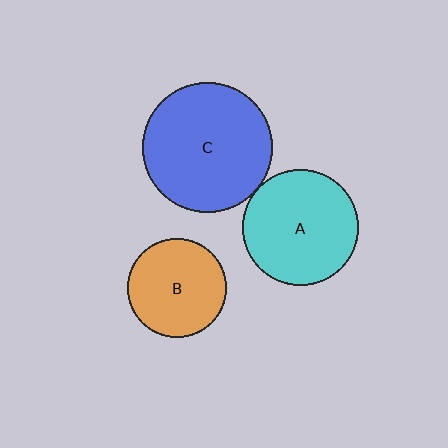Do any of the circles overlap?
No, none of the circles overlap.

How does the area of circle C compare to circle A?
Approximately 1.3 times.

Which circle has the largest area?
Circle C (blue).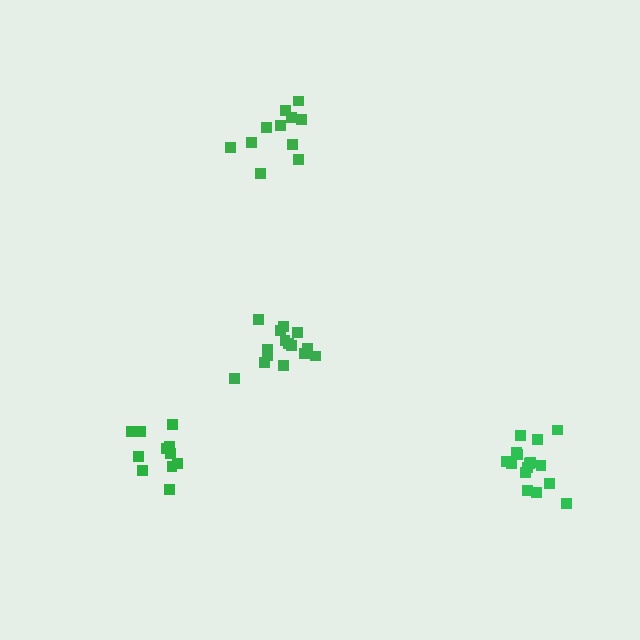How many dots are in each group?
Group 1: 11 dots, Group 2: 11 dots, Group 3: 16 dots, Group 4: 15 dots (53 total).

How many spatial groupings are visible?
There are 4 spatial groupings.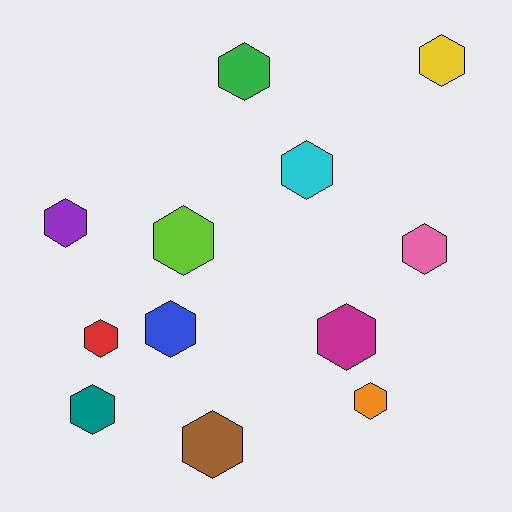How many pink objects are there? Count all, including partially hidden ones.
There is 1 pink object.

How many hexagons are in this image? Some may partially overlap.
There are 12 hexagons.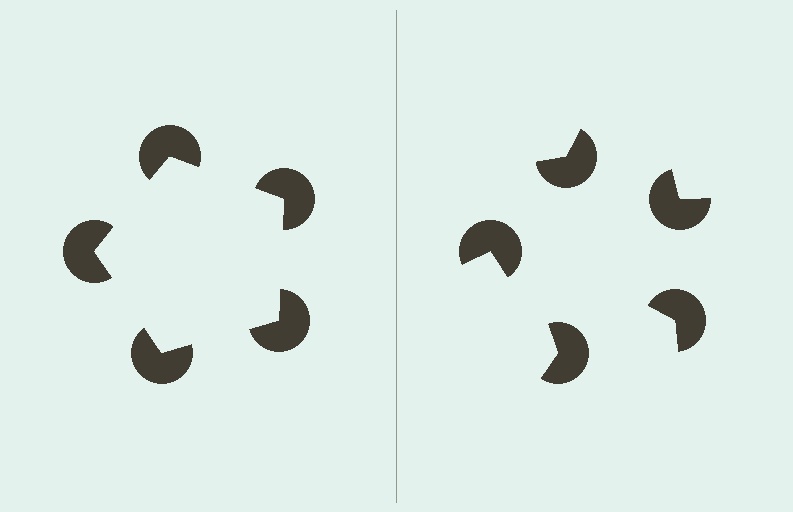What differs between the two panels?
The pac-man discs are positioned identically on both sides; only the wedge orientations differ. On the left they align to a pentagon; on the right they are misaligned.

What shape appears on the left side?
An illusory pentagon.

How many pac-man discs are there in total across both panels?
10 — 5 on each side.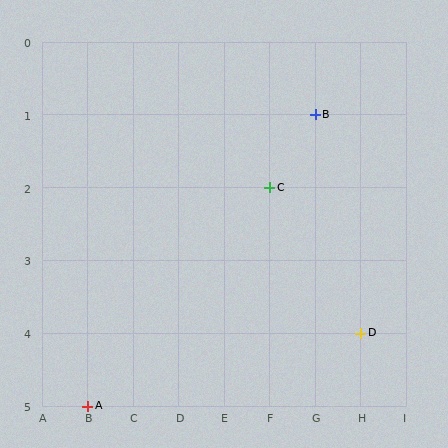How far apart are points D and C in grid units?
Points D and C are 2 columns and 2 rows apart (about 2.8 grid units diagonally).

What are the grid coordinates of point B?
Point B is at grid coordinates (G, 1).